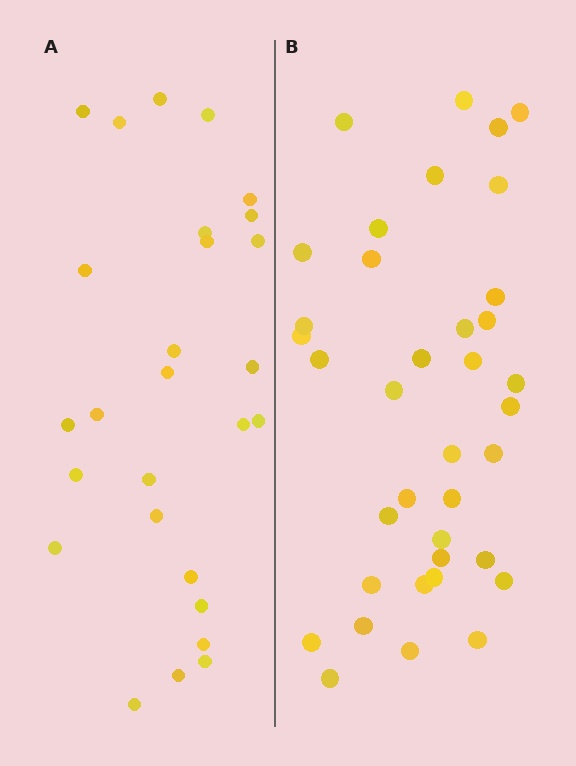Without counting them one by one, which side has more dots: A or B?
Region B (the right region) has more dots.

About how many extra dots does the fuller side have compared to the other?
Region B has roughly 10 or so more dots than region A.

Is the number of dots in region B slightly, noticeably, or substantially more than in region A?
Region B has noticeably more, but not dramatically so. The ratio is roughly 1.4 to 1.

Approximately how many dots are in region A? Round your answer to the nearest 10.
About 30 dots. (The exact count is 27, which rounds to 30.)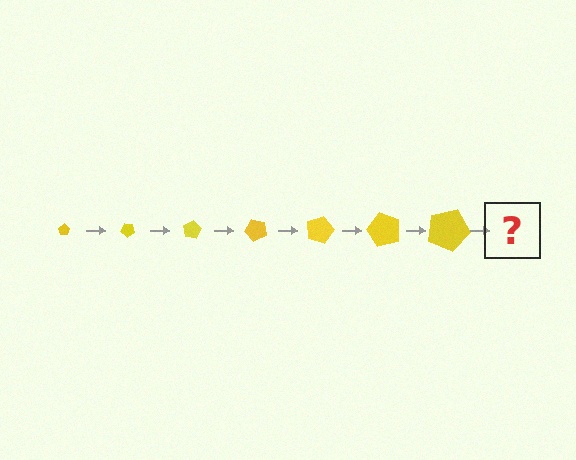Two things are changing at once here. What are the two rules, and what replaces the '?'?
The two rules are that the pentagon grows larger each step and it rotates 40 degrees each step. The '?' should be a pentagon, larger than the previous one and rotated 280 degrees from the start.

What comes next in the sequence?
The next element should be a pentagon, larger than the previous one and rotated 280 degrees from the start.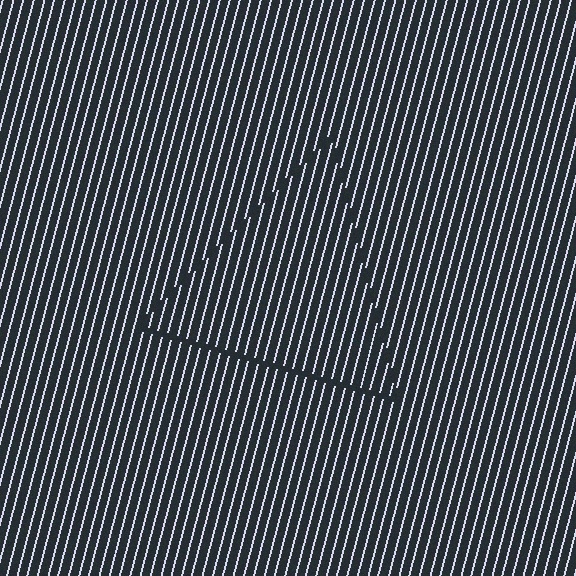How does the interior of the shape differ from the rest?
The interior of the shape contains the same grating, shifted by half a period — the contour is defined by the phase discontinuity where line-ends from the inner and outer gratings abut.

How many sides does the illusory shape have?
3 sides — the line-ends trace a triangle.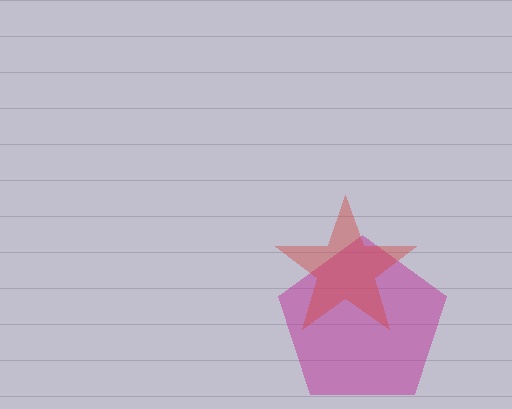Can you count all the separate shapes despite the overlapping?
Yes, there are 2 separate shapes.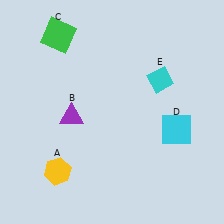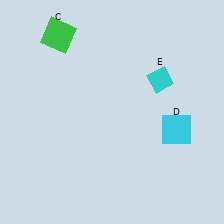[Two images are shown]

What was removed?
The yellow hexagon (A), the purple triangle (B) were removed in Image 2.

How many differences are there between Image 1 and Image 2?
There are 2 differences between the two images.